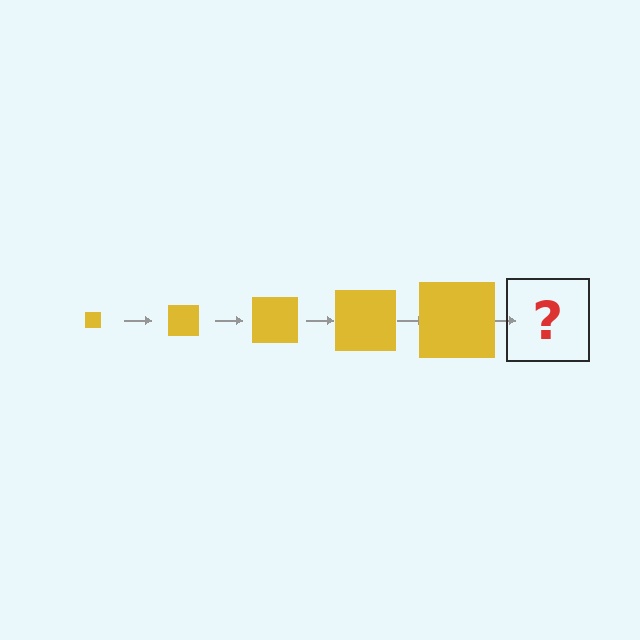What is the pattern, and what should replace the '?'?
The pattern is that the square gets progressively larger each step. The '?' should be a yellow square, larger than the previous one.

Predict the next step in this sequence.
The next step is a yellow square, larger than the previous one.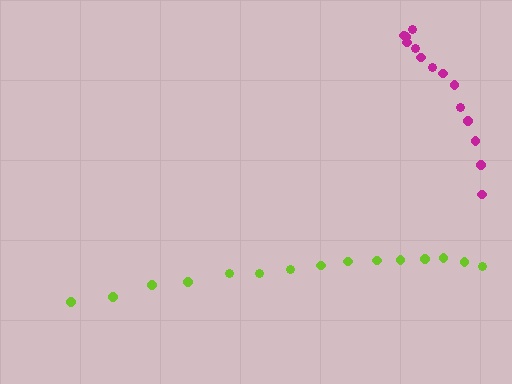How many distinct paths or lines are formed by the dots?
There are 2 distinct paths.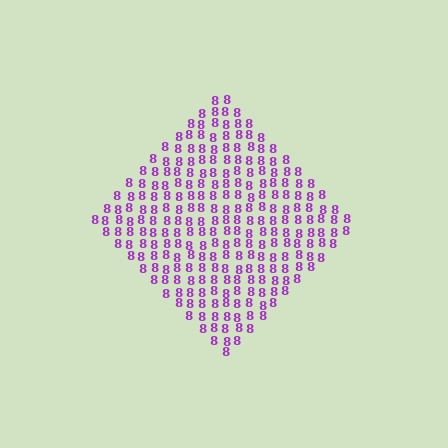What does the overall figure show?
The overall figure shows a diamond.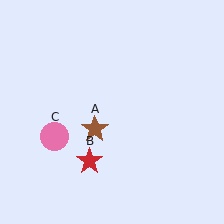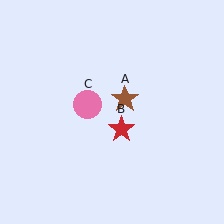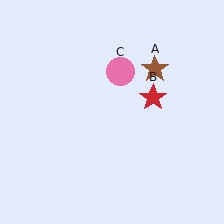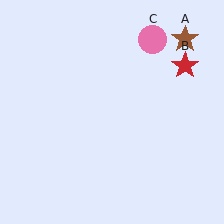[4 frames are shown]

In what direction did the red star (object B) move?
The red star (object B) moved up and to the right.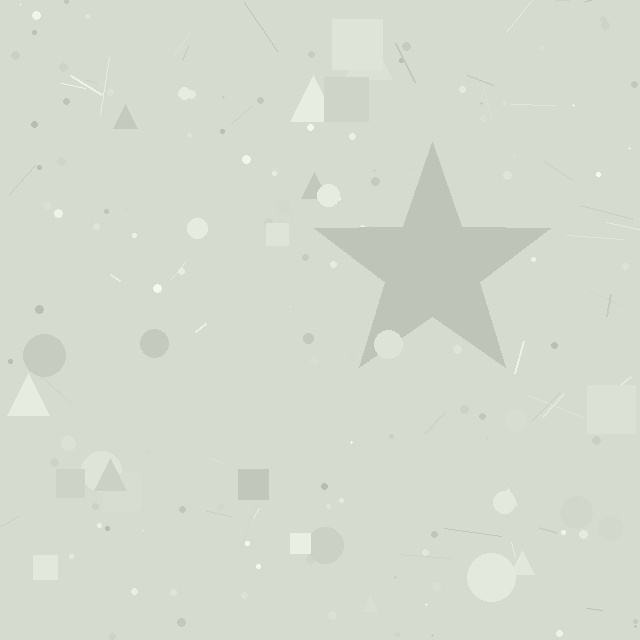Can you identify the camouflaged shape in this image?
The camouflaged shape is a star.